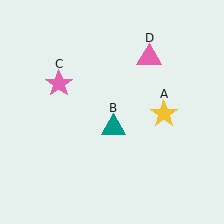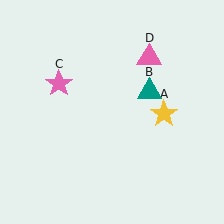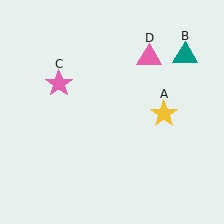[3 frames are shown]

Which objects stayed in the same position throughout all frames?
Yellow star (object A) and pink star (object C) and pink triangle (object D) remained stationary.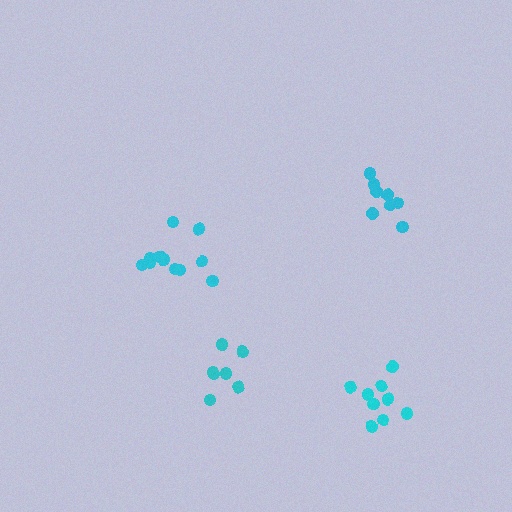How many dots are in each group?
Group 1: 7 dots, Group 2: 8 dots, Group 3: 11 dots, Group 4: 9 dots (35 total).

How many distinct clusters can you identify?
There are 4 distinct clusters.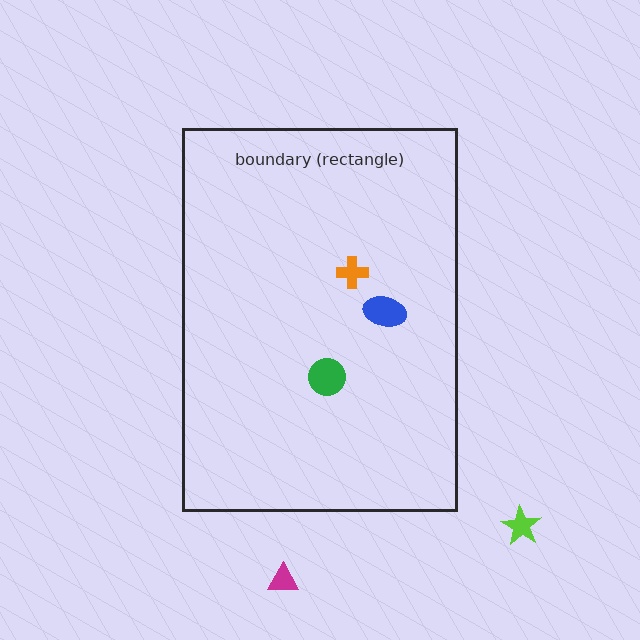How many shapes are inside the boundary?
3 inside, 2 outside.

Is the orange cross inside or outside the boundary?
Inside.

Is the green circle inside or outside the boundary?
Inside.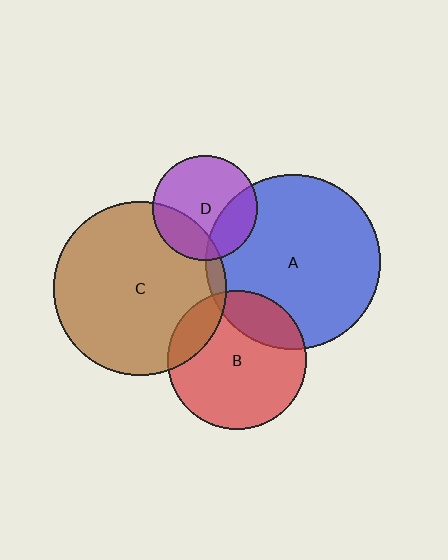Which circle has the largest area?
Circle A (blue).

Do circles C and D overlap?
Yes.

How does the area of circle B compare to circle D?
Approximately 1.7 times.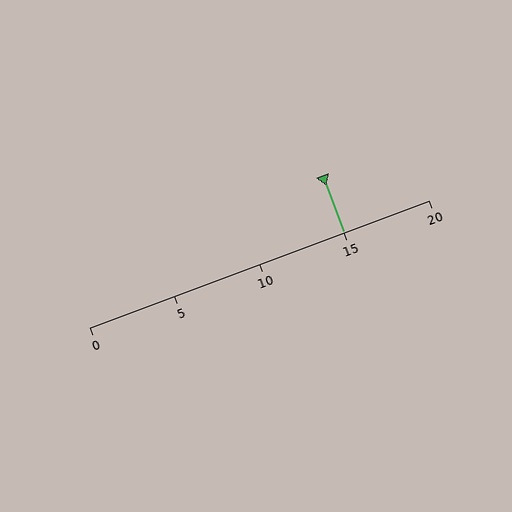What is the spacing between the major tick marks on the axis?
The major ticks are spaced 5 apart.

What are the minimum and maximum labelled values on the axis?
The axis runs from 0 to 20.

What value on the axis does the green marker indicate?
The marker indicates approximately 15.